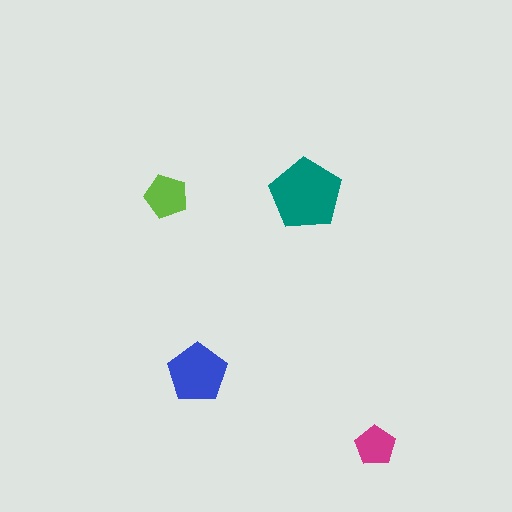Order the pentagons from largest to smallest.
the teal one, the blue one, the lime one, the magenta one.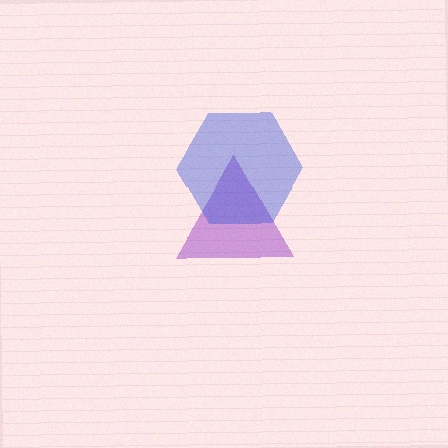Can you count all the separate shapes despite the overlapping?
Yes, there are 2 separate shapes.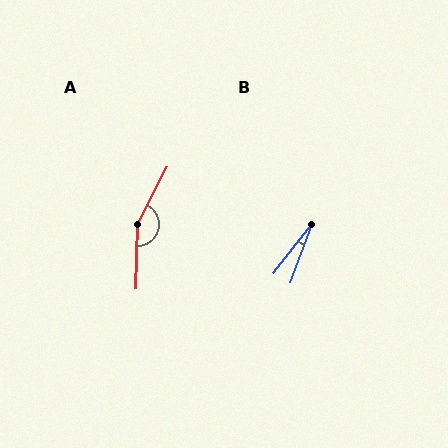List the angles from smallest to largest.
B (17°), A (154°).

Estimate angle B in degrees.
Approximately 17 degrees.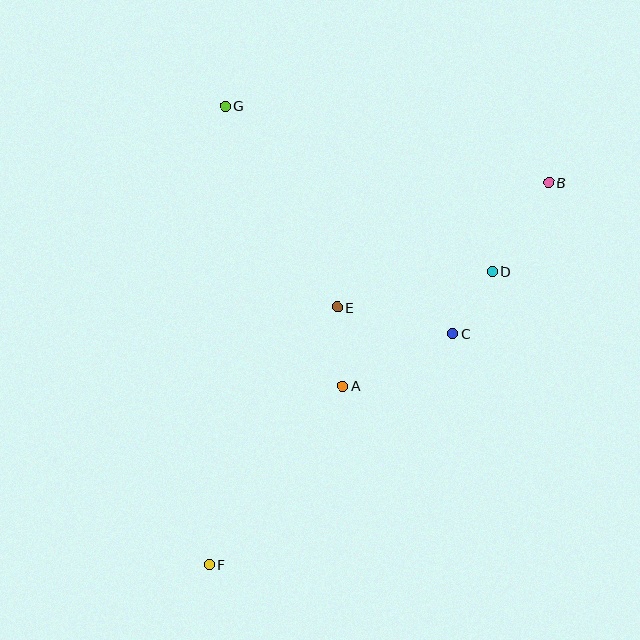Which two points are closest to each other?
Points C and D are closest to each other.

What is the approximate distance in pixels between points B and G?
The distance between B and G is approximately 332 pixels.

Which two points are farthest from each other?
Points B and F are farthest from each other.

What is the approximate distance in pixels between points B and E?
The distance between B and E is approximately 245 pixels.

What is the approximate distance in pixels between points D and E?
The distance between D and E is approximately 159 pixels.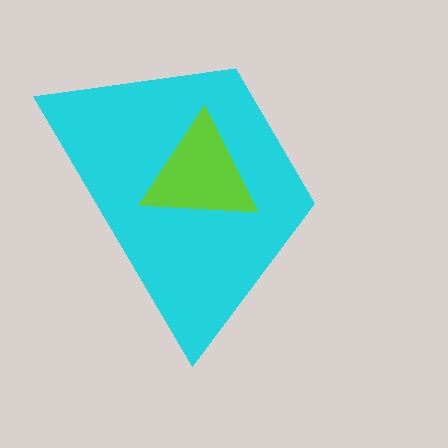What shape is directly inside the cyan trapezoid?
The lime triangle.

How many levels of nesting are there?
2.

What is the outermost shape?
The cyan trapezoid.